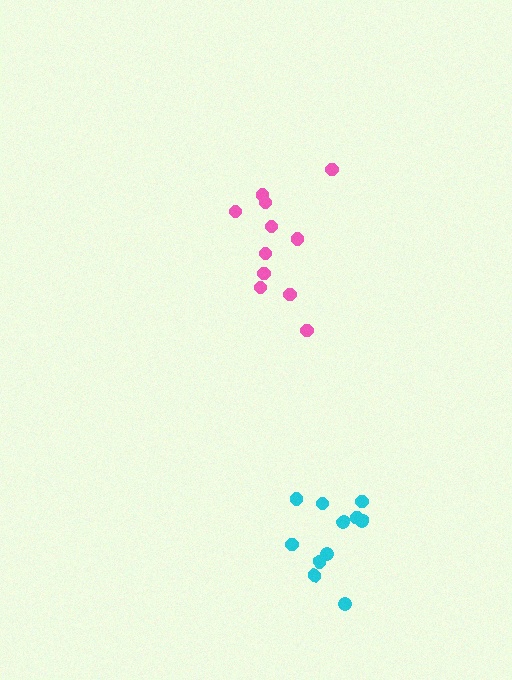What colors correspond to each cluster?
The clusters are colored: pink, cyan.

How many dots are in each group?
Group 1: 11 dots, Group 2: 11 dots (22 total).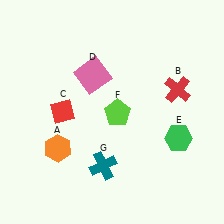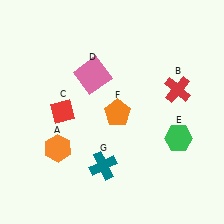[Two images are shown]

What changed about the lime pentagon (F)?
In Image 1, F is lime. In Image 2, it changed to orange.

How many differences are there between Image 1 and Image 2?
There is 1 difference between the two images.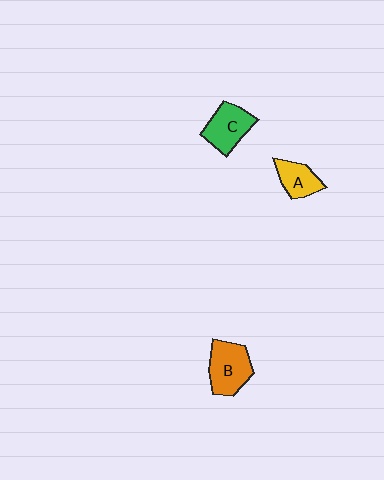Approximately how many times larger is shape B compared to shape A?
Approximately 1.6 times.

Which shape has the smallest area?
Shape A (yellow).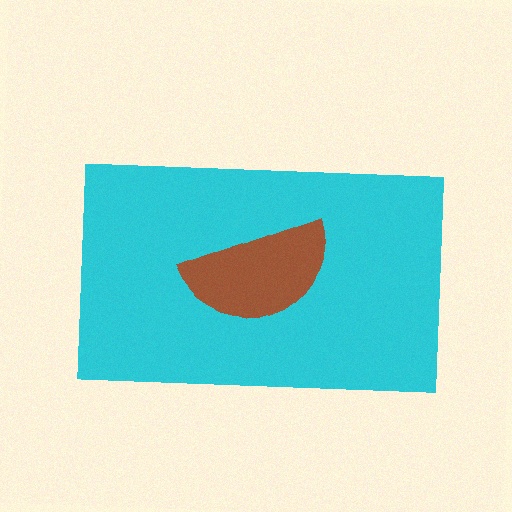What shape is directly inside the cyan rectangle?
The brown semicircle.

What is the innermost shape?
The brown semicircle.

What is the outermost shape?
The cyan rectangle.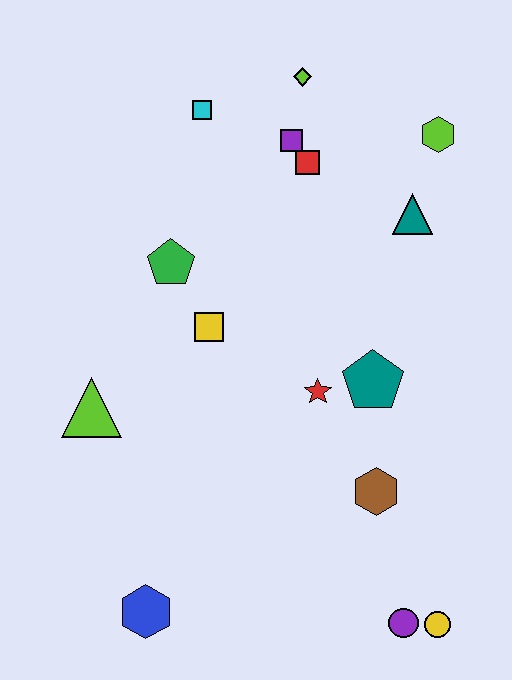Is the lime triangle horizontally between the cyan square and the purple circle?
No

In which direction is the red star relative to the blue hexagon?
The red star is above the blue hexagon.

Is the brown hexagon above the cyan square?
No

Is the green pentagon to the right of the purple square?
No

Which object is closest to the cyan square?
The purple square is closest to the cyan square.